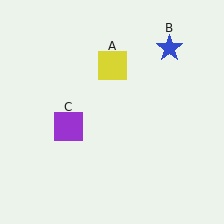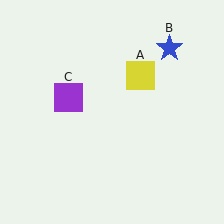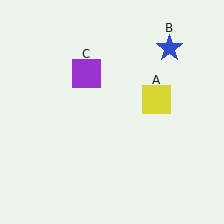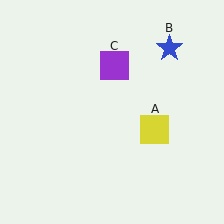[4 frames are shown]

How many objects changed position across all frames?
2 objects changed position: yellow square (object A), purple square (object C).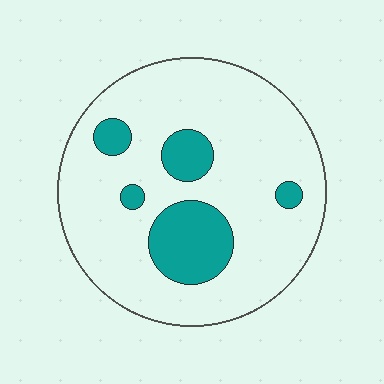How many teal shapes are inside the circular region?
5.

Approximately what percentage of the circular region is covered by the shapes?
Approximately 20%.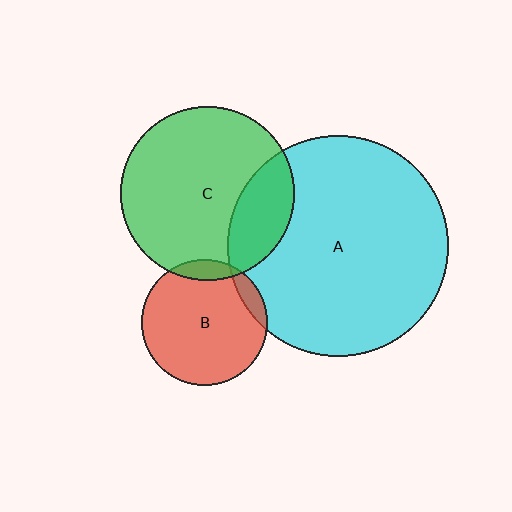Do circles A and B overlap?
Yes.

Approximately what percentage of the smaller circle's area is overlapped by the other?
Approximately 10%.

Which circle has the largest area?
Circle A (cyan).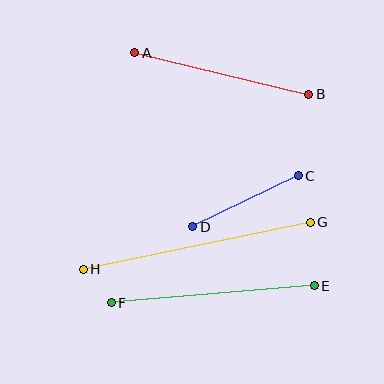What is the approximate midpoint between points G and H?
The midpoint is at approximately (197, 246) pixels.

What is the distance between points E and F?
The distance is approximately 203 pixels.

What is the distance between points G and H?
The distance is approximately 232 pixels.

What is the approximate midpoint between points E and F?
The midpoint is at approximately (213, 294) pixels.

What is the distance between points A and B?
The distance is approximately 179 pixels.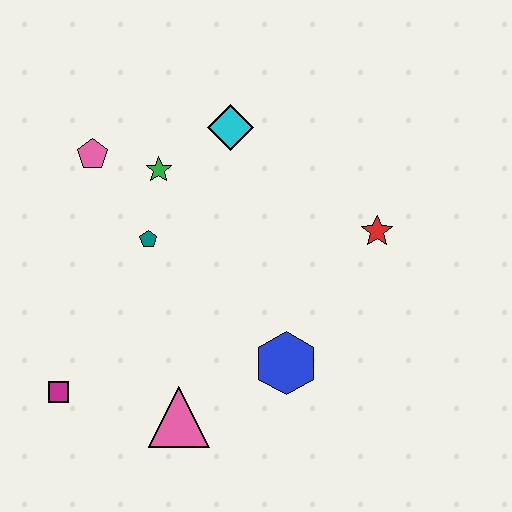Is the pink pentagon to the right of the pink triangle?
No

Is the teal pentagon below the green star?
Yes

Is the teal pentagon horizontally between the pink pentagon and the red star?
Yes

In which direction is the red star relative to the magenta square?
The red star is to the right of the magenta square.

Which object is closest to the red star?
The blue hexagon is closest to the red star.